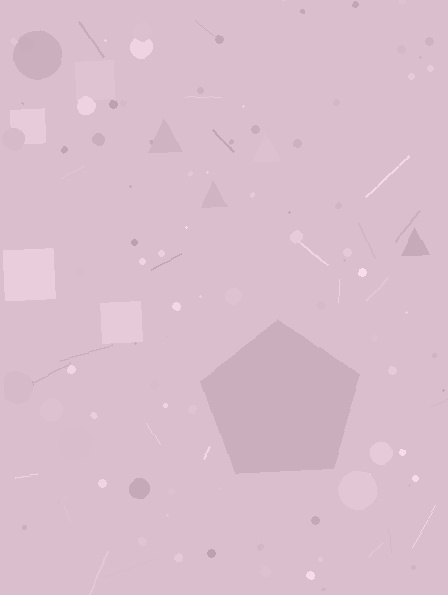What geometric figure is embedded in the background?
A pentagon is embedded in the background.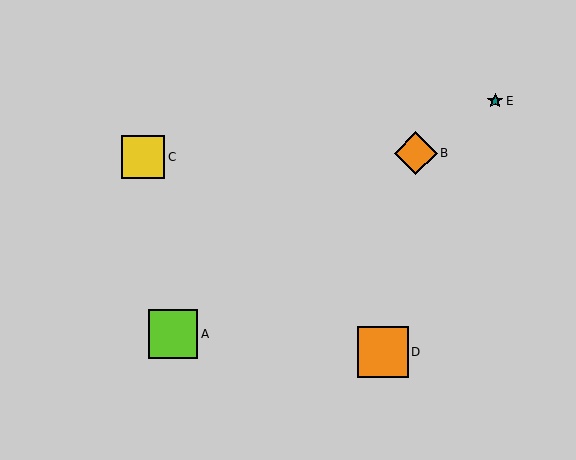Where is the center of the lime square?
The center of the lime square is at (173, 334).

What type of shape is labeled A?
Shape A is a lime square.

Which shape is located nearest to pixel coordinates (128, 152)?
The yellow square (labeled C) at (143, 157) is nearest to that location.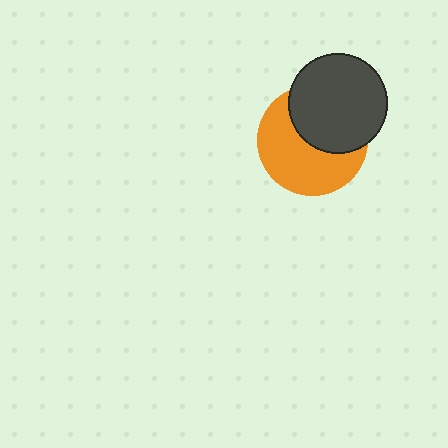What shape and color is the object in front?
The object in front is a dark gray circle.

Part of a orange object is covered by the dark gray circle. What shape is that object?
It is a circle.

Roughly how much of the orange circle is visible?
About half of it is visible (roughly 57%).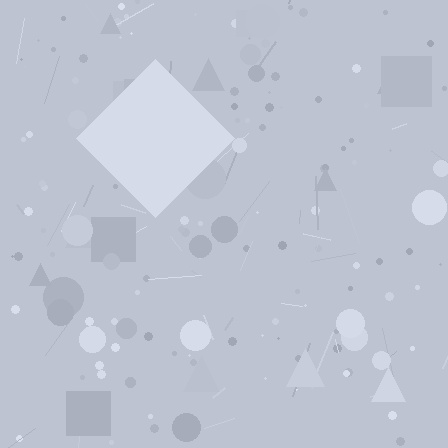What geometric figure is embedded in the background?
A diamond is embedded in the background.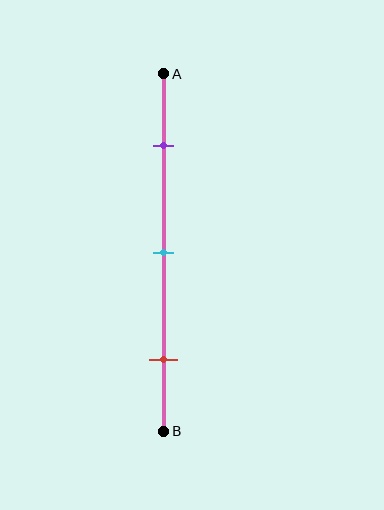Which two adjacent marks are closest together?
The purple and cyan marks are the closest adjacent pair.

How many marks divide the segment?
There are 3 marks dividing the segment.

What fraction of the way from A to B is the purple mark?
The purple mark is approximately 20% (0.2) of the way from A to B.